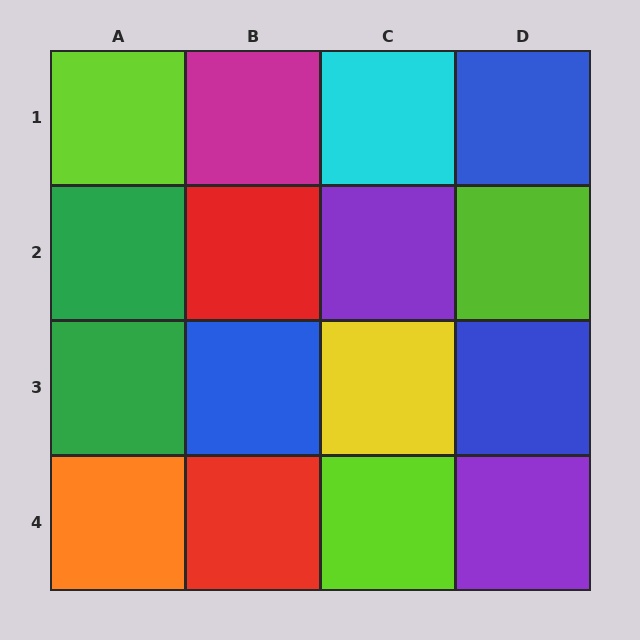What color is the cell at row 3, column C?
Yellow.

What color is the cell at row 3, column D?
Blue.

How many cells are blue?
3 cells are blue.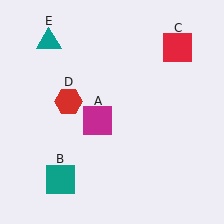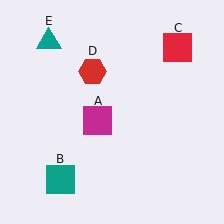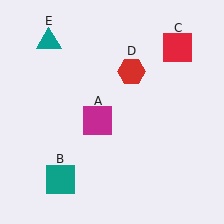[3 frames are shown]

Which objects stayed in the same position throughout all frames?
Magenta square (object A) and teal square (object B) and red square (object C) and teal triangle (object E) remained stationary.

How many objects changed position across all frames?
1 object changed position: red hexagon (object D).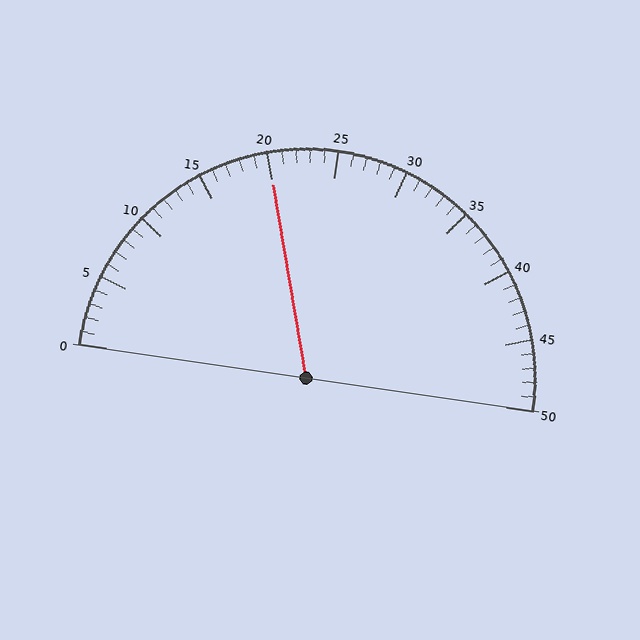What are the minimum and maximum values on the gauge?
The gauge ranges from 0 to 50.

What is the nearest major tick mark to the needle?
The nearest major tick mark is 20.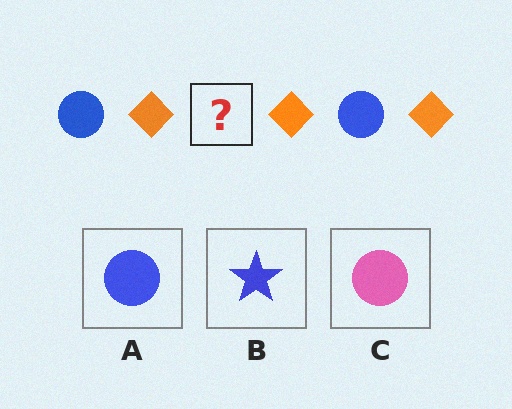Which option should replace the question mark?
Option A.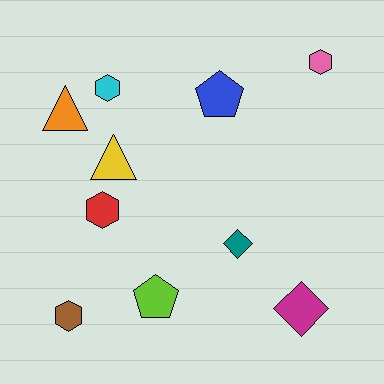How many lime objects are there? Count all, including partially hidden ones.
There is 1 lime object.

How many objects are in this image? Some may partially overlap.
There are 10 objects.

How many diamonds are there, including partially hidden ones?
There are 2 diamonds.